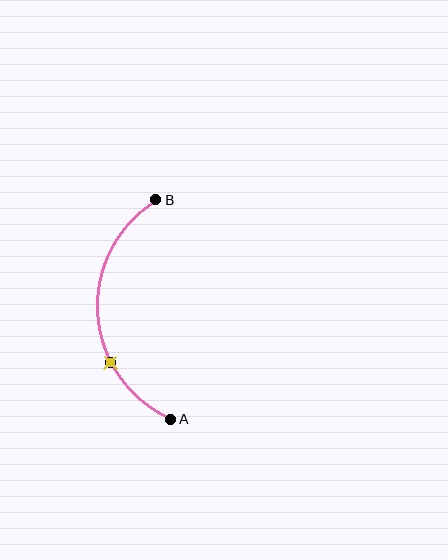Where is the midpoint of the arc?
The arc midpoint is the point on the curve farthest from the straight line joining A and B. It sits to the left of that line.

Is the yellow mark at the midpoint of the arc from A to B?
No. The yellow mark lies on the arc but is closer to endpoint A. The arc midpoint would be at the point on the curve equidistant along the arc from both A and B.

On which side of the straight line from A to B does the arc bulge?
The arc bulges to the left of the straight line connecting A and B.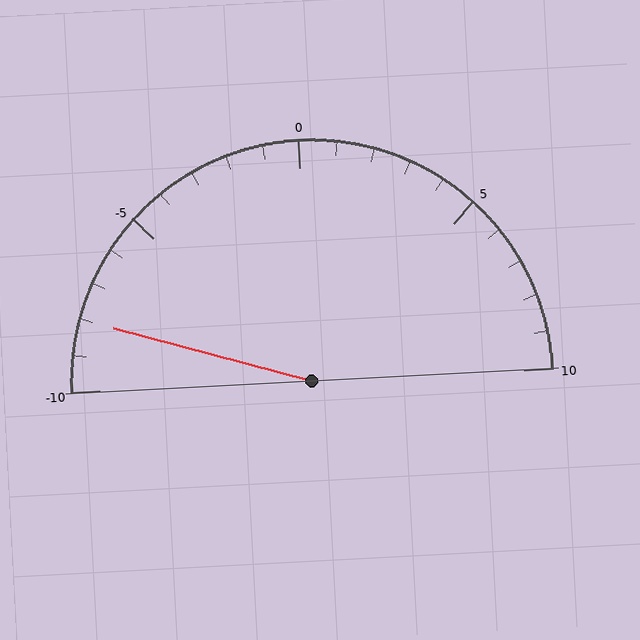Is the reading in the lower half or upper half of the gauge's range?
The reading is in the lower half of the range (-10 to 10).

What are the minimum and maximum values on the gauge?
The gauge ranges from -10 to 10.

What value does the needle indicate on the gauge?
The needle indicates approximately -8.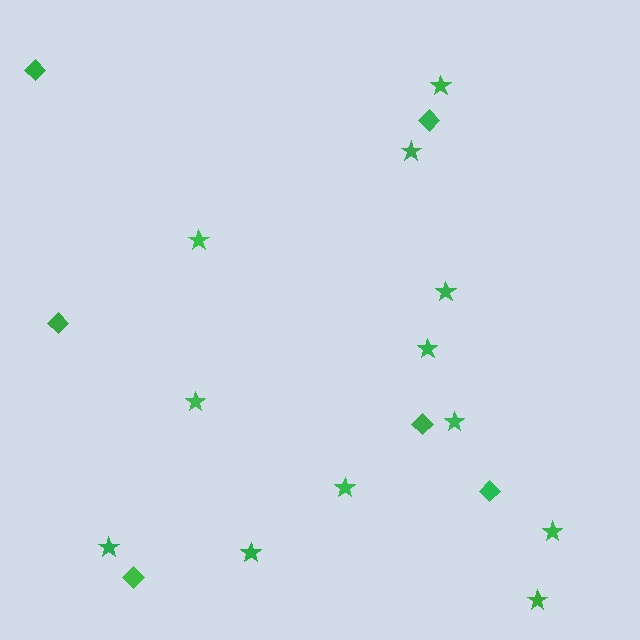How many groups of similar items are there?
There are 2 groups: one group of stars (12) and one group of diamonds (6).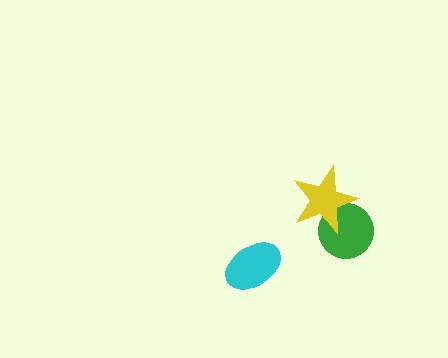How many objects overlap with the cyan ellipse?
0 objects overlap with the cyan ellipse.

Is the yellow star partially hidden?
No, no other shape covers it.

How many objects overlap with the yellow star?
1 object overlaps with the yellow star.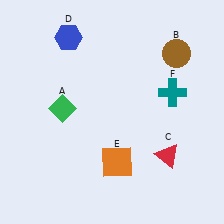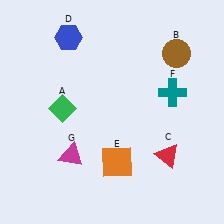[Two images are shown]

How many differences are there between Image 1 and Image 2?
There is 1 difference between the two images.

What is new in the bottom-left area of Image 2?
A magenta triangle (G) was added in the bottom-left area of Image 2.